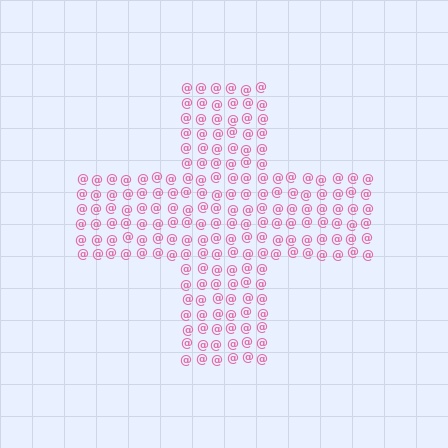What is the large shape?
The large shape is a cross.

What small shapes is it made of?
It is made of small at signs.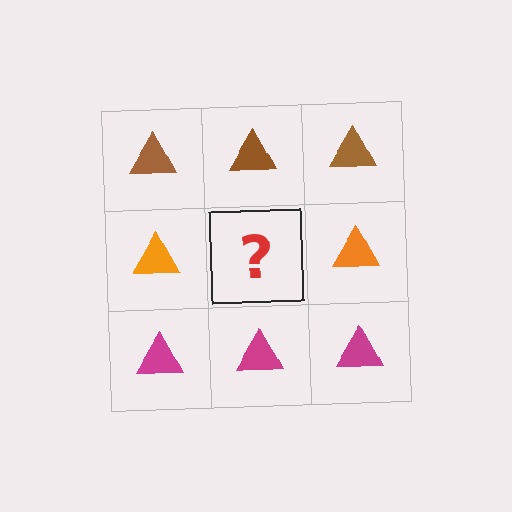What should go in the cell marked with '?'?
The missing cell should contain an orange triangle.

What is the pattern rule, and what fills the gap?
The rule is that each row has a consistent color. The gap should be filled with an orange triangle.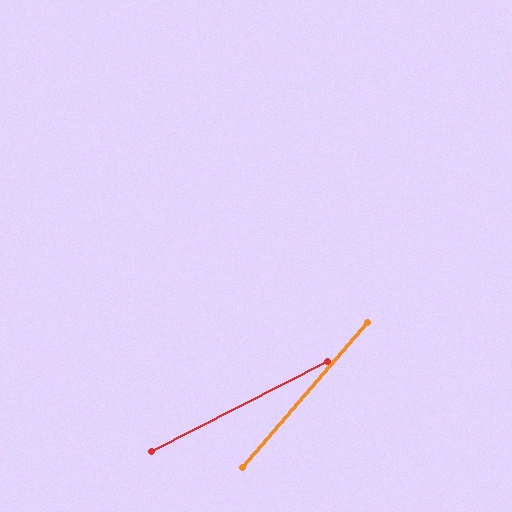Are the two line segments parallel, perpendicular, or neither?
Neither parallel nor perpendicular — they differ by about 22°.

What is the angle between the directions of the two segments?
Approximately 22 degrees.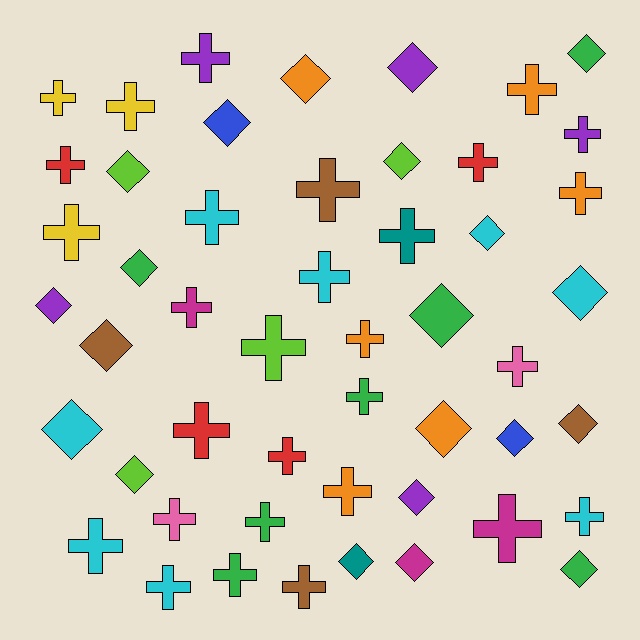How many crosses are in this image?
There are 29 crosses.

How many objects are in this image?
There are 50 objects.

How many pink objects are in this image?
There are 2 pink objects.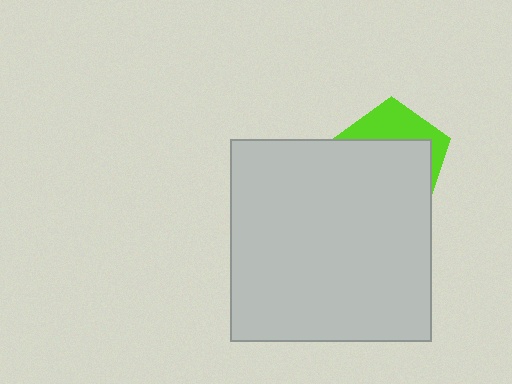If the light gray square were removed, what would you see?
You would see the complete lime pentagon.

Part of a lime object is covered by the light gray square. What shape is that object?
It is a pentagon.